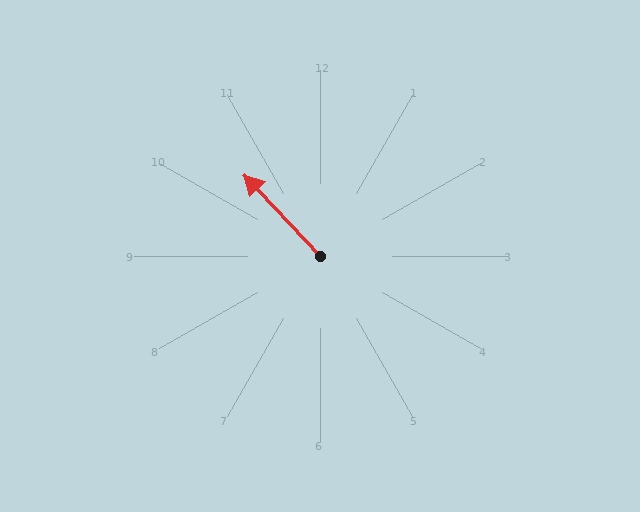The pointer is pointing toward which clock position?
Roughly 11 o'clock.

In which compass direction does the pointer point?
Northwest.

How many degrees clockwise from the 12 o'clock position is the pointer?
Approximately 317 degrees.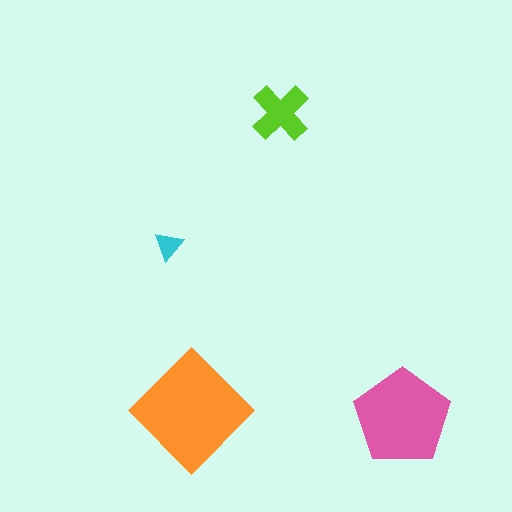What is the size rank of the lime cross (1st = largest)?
3rd.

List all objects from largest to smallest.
The orange diamond, the pink pentagon, the lime cross, the cyan triangle.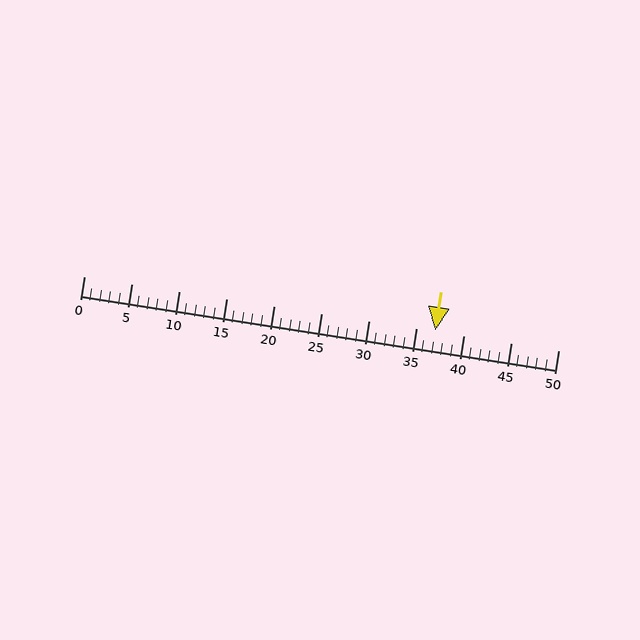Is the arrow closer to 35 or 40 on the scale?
The arrow is closer to 35.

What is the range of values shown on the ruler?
The ruler shows values from 0 to 50.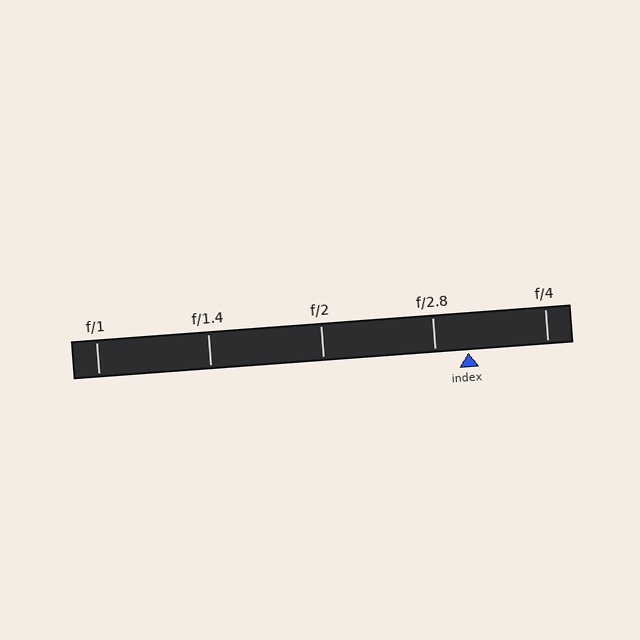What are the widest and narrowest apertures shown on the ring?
The widest aperture shown is f/1 and the narrowest is f/4.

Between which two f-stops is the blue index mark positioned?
The index mark is between f/2.8 and f/4.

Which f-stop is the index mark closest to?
The index mark is closest to f/2.8.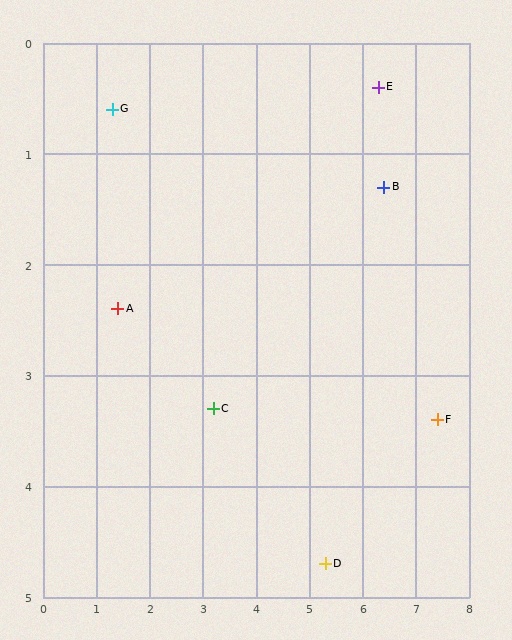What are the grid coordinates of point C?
Point C is at approximately (3.2, 3.3).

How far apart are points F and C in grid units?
Points F and C are about 4.2 grid units apart.